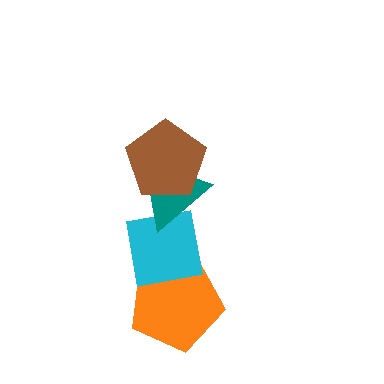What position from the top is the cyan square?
The cyan square is 3rd from the top.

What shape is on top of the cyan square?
The teal triangle is on top of the cyan square.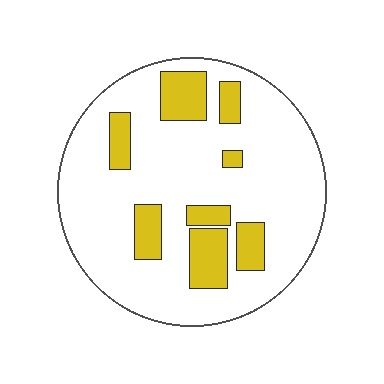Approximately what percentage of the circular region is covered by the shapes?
Approximately 20%.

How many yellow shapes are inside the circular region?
8.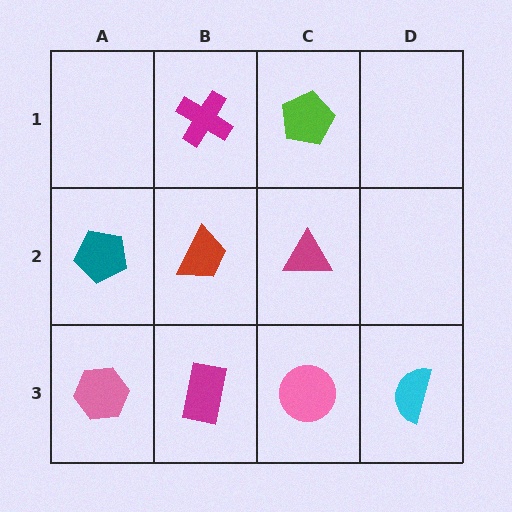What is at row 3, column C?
A pink circle.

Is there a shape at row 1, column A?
No, that cell is empty.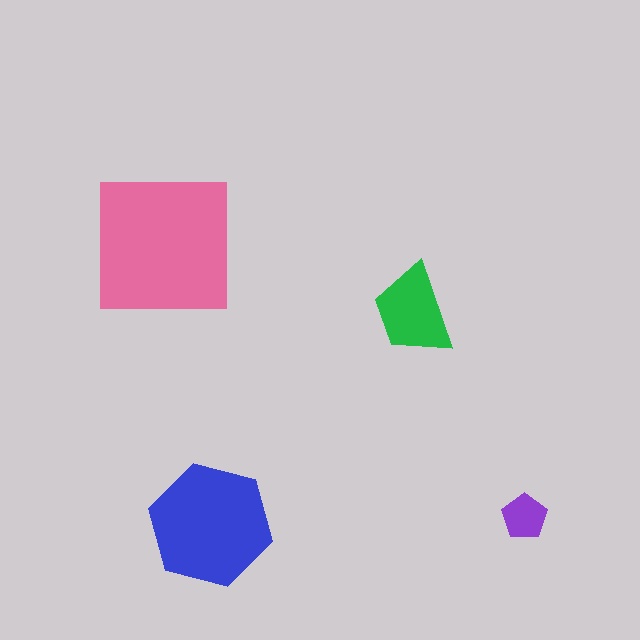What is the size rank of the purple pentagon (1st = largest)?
4th.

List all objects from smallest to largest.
The purple pentagon, the green trapezoid, the blue hexagon, the pink square.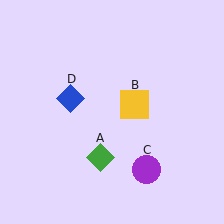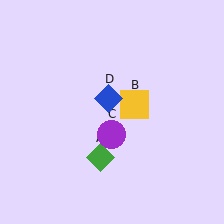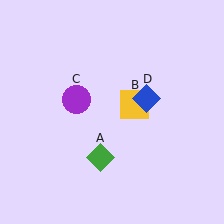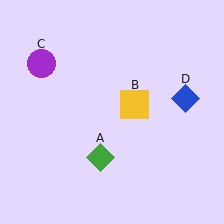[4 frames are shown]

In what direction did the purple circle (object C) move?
The purple circle (object C) moved up and to the left.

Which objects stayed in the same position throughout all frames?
Green diamond (object A) and yellow square (object B) remained stationary.